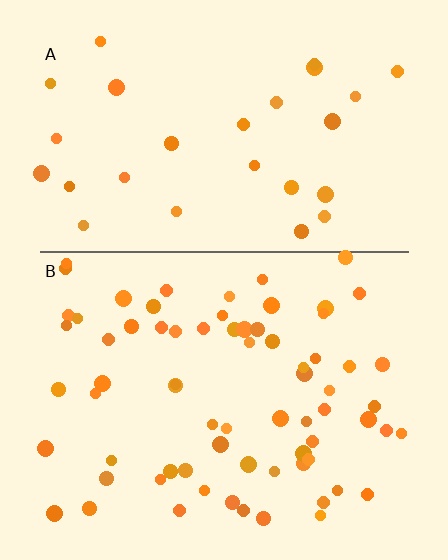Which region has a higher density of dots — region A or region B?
B (the bottom).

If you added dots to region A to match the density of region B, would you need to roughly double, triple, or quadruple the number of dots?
Approximately double.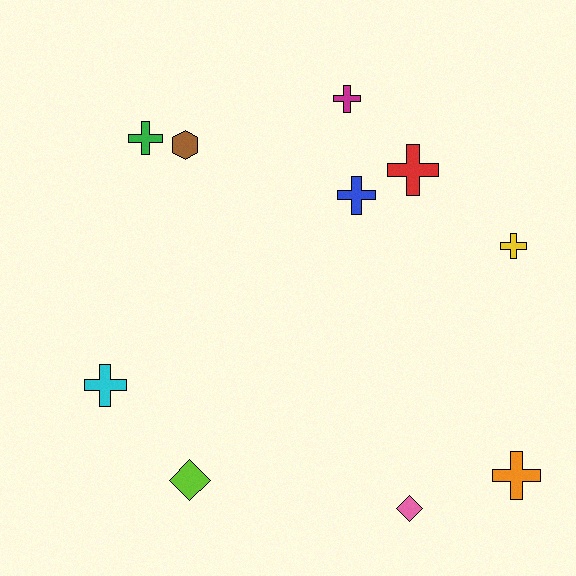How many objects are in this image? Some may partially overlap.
There are 10 objects.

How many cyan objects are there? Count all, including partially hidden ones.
There is 1 cyan object.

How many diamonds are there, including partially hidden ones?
There are 2 diamonds.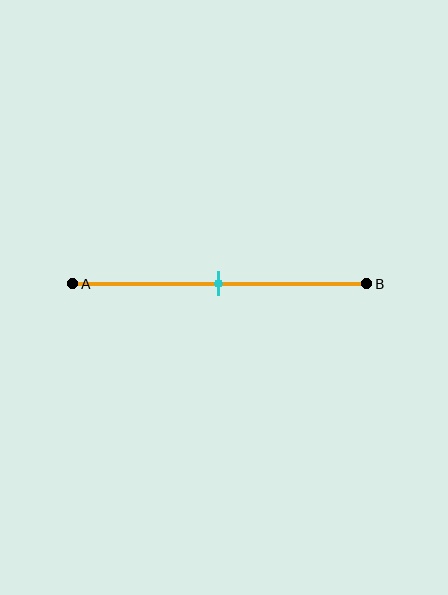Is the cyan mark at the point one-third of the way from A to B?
No, the mark is at about 50% from A, not at the 33% one-third point.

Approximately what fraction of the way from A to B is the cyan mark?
The cyan mark is approximately 50% of the way from A to B.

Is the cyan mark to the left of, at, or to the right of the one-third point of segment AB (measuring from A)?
The cyan mark is to the right of the one-third point of segment AB.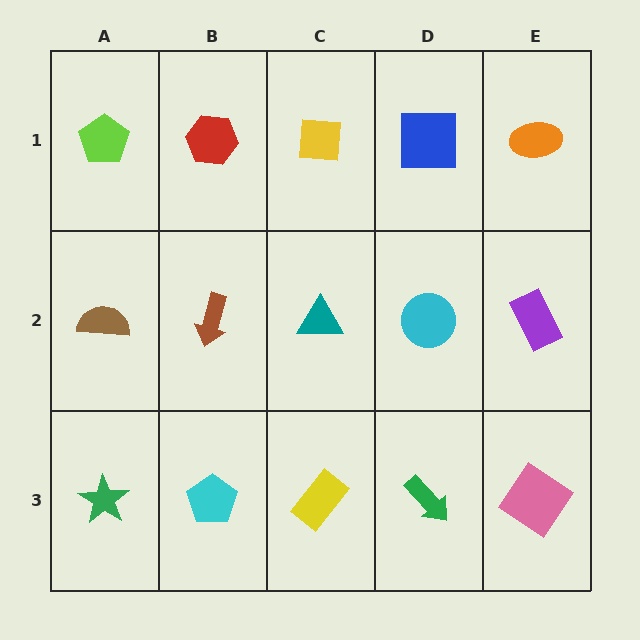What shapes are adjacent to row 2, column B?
A red hexagon (row 1, column B), a cyan pentagon (row 3, column B), a brown semicircle (row 2, column A), a teal triangle (row 2, column C).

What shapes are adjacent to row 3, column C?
A teal triangle (row 2, column C), a cyan pentagon (row 3, column B), a green arrow (row 3, column D).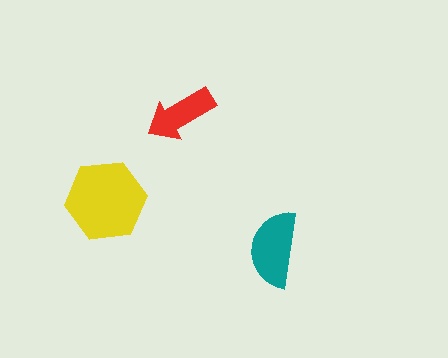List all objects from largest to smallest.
The yellow hexagon, the teal semicircle, the red arrow.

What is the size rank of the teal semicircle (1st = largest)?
2nd.